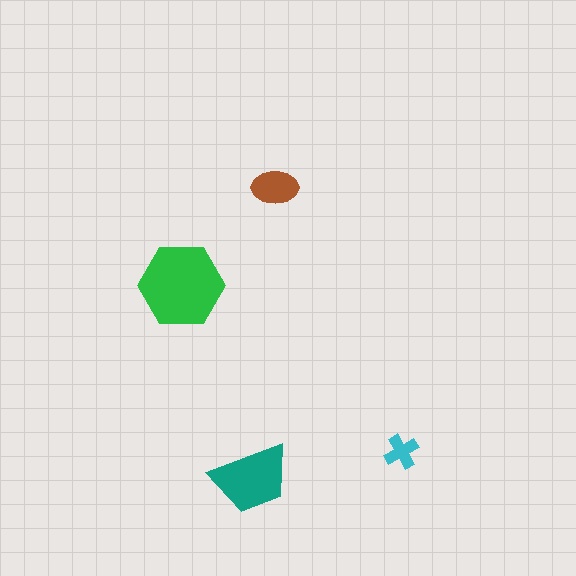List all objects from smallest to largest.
The cyan cross, the brown ellipse, the teal trapezoid, the green hexagon.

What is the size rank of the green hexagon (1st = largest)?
1st.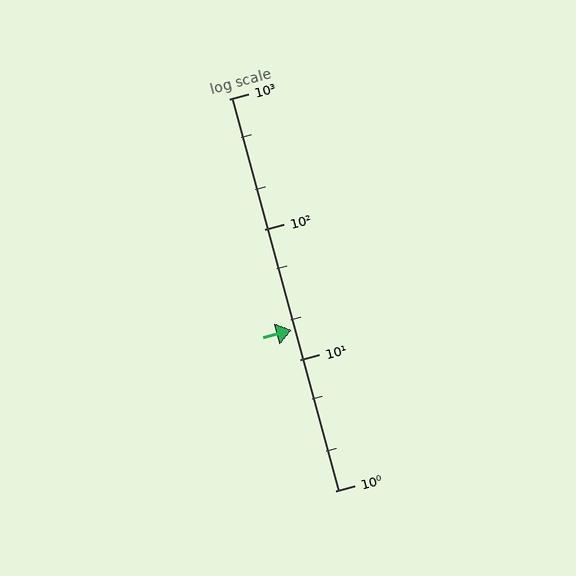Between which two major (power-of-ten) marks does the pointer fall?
The pointer is between 10 and 100.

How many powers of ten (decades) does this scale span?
The scale spans 3 decades, from 1 to 1000.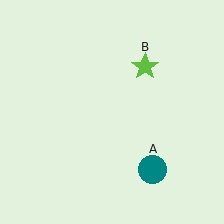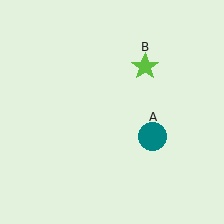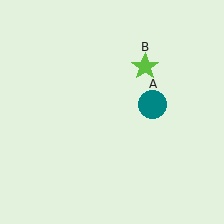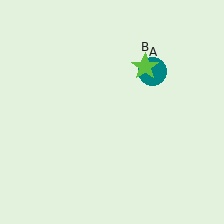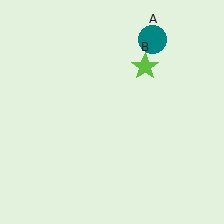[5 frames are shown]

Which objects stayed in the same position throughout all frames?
Lime star (object B) remained stationary.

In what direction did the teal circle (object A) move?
The teal circle (object A) moved up.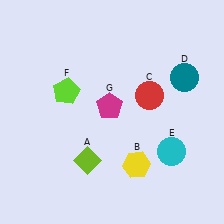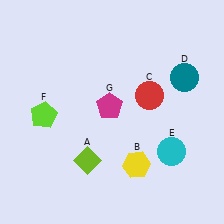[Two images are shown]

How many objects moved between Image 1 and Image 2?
1 object moved between the two images.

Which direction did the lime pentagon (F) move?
The lime pentagon (F) moved down.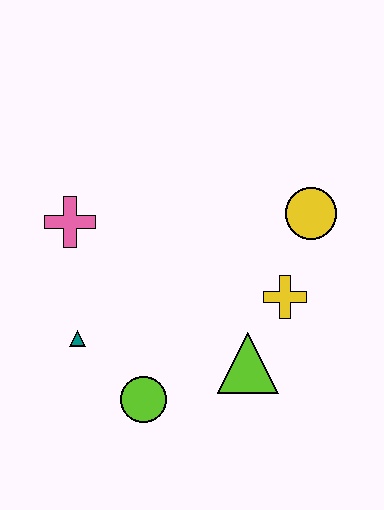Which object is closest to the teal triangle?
The lime circle is closest to the teal triangle.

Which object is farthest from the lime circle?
The yellow circle is farthest from the lime circle.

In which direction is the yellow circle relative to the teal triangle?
The yellow circle is to the right of the teal triangle.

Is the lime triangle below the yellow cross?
Yes